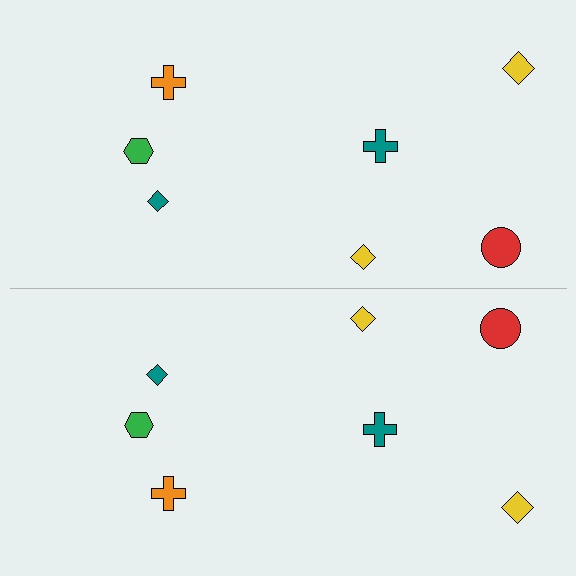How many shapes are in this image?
There are 14 shapes in this image.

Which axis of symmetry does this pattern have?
The pattern has a horizontal axis of symmetry running through the center of the image.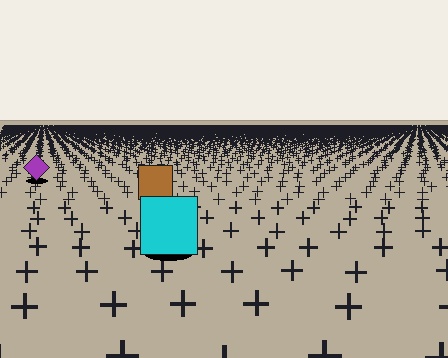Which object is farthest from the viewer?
The purple diamond is farthest from the viewer. It appears smaller and the ground texture around it is denser.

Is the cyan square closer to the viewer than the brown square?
Yes. The cyan square is closer — you can tell from the texture gradient: the ground texture is coarser near it.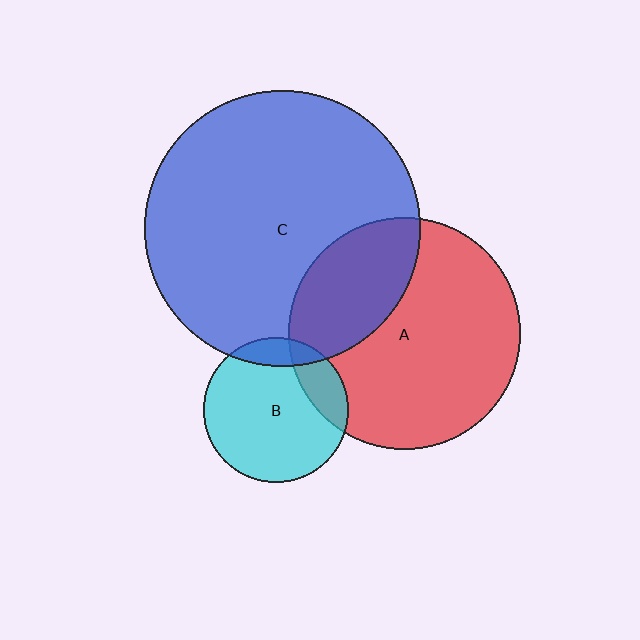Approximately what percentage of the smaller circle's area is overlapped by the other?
Approximately 30%.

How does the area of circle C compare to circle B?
Approximately 3.6 times.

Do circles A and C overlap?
Yes.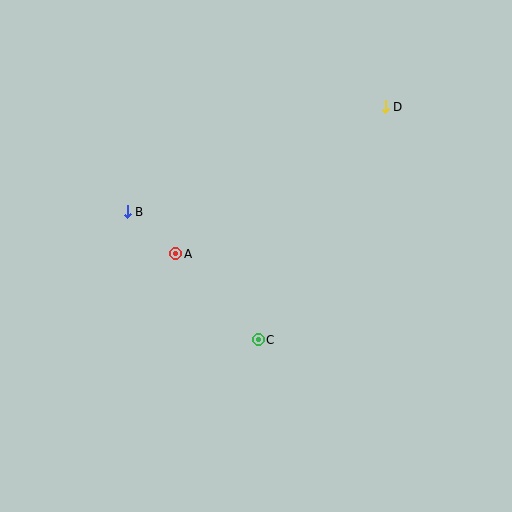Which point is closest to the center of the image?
Point A at (176, 254) is closest to the center.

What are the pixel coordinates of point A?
Point A is at (176, 254).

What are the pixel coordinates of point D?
Point D is at (385, 107).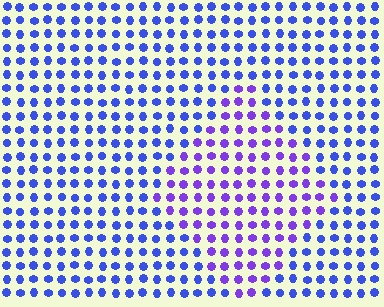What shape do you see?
I see a diamond.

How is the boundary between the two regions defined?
The boundary is defined purely by a slight shift in hue (about 32 degrees). Spacing, size, and orientation are identical on both sides.